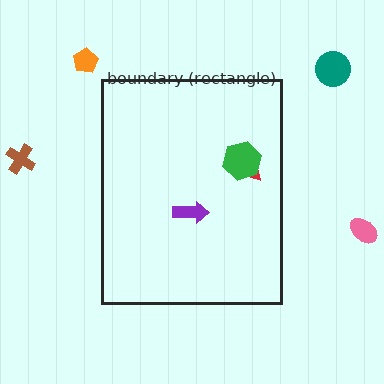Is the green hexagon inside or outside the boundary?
Inside.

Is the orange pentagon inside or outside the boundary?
Outside.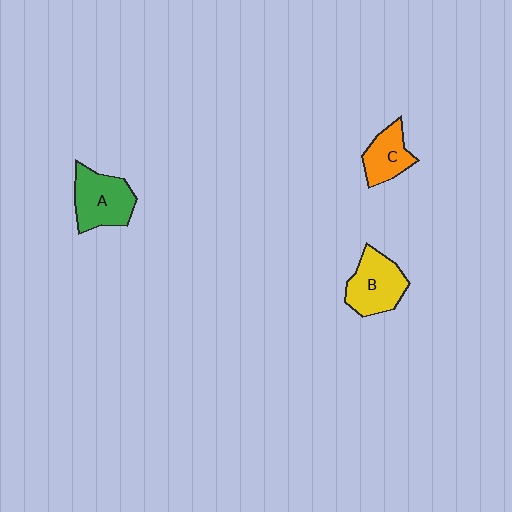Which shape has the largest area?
Shape A (green).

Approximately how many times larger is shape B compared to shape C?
Approximately 1.4 times.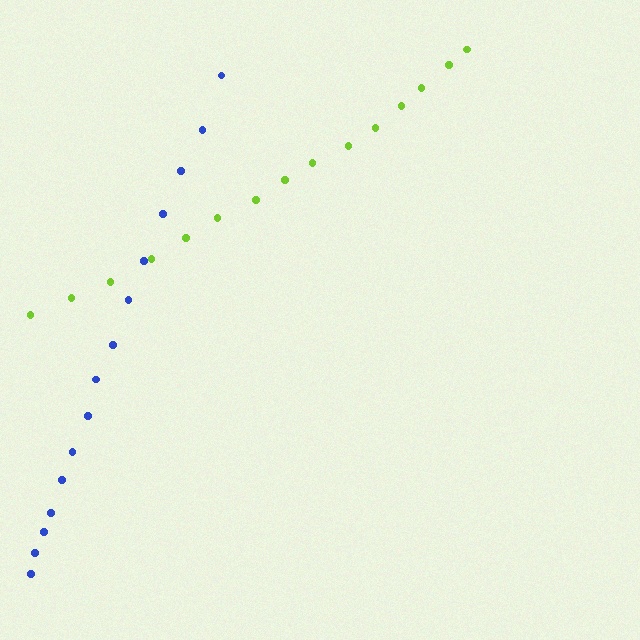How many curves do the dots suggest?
There are 2 distinct paths.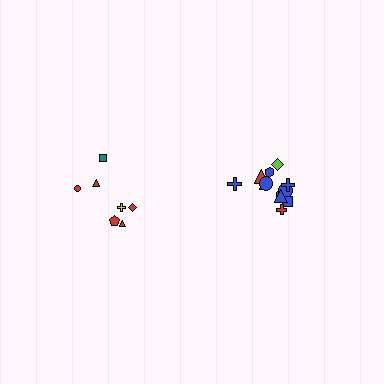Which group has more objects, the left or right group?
The right group.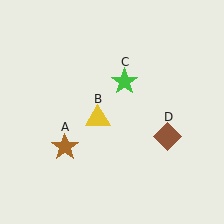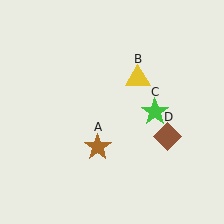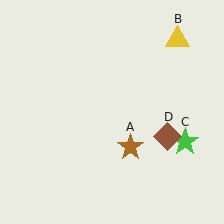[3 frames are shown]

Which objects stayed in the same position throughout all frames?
Brown diamond (object D) remained stationary.